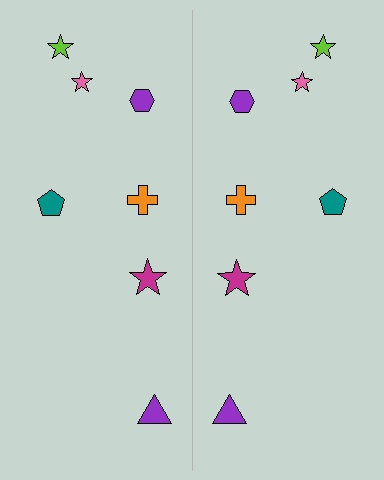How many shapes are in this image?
There are 14 shapes in this image.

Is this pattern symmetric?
Yes, this pattern has bilateral (reflection) symmetry.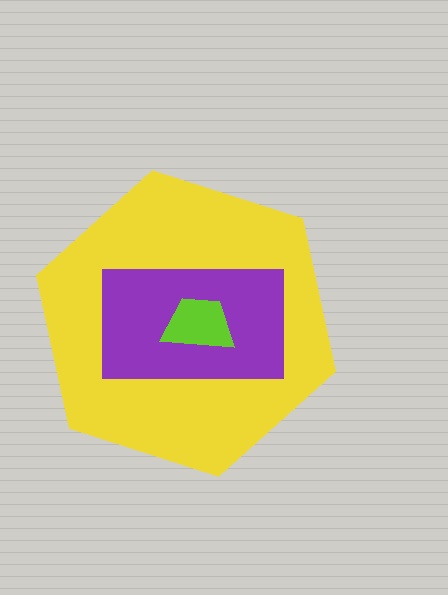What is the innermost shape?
The lime trapezoid.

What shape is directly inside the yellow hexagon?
The purple rectangle.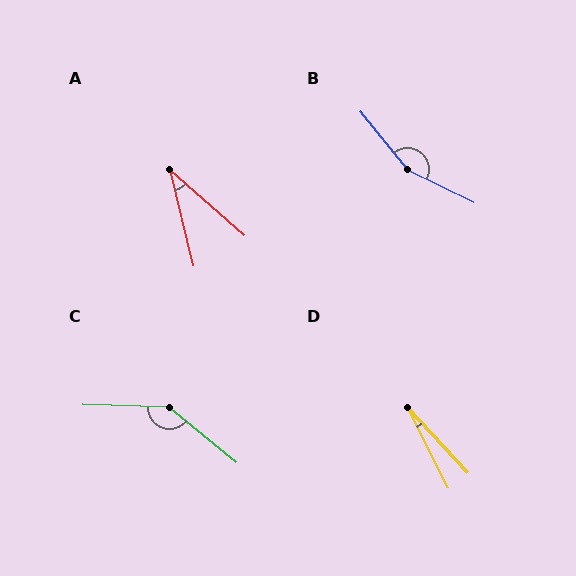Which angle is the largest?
B, at approximately 155 degrees.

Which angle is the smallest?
D, at approximately 16 degrees.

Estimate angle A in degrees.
Approximately 35 degrees.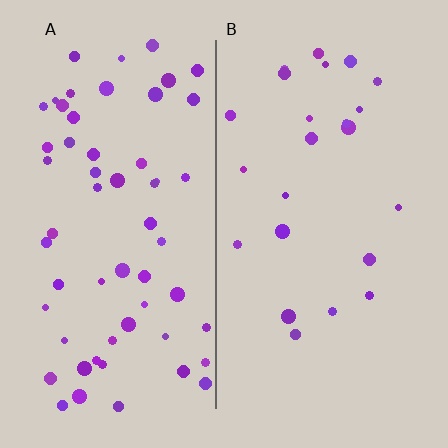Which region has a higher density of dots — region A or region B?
A (the left).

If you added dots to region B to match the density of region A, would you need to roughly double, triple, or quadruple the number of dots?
Approximately double.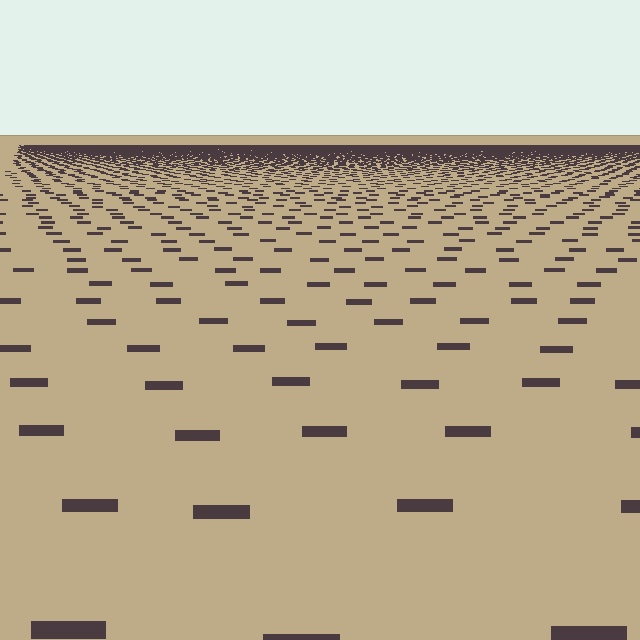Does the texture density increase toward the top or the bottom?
Density increases toward the top.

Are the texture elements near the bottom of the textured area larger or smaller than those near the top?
Larger. Near the bottom, elements are closer to the viewer and appear at a bigger on-screen size.